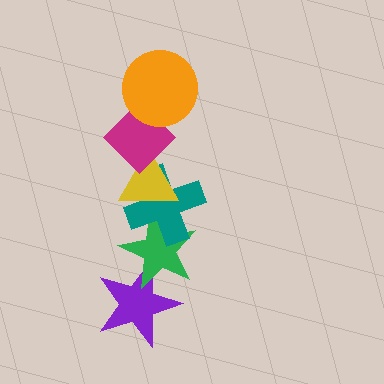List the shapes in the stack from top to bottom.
From top to bottom: the orange circle, the magenta diamond, the yellow triangle, the teal cross, the green star, the purple star.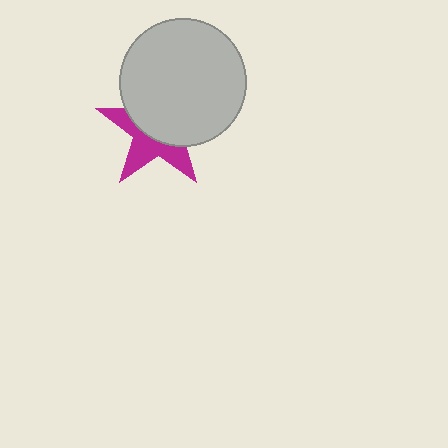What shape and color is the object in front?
The object in front is a light gray circle.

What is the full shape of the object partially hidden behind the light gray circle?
The partially hidden object is a magenta star.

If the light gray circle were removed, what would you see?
You would see the complete magenta star.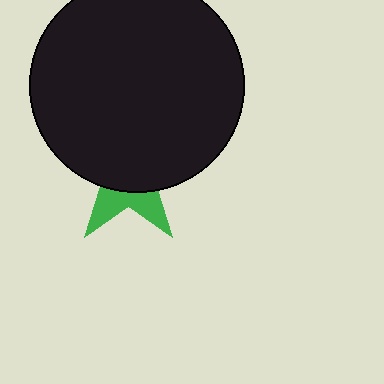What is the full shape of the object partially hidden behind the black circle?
The partially hidden object is a green star.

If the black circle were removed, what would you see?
You would see the complete green star.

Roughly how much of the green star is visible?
A small part of it is visible (roughly 32%).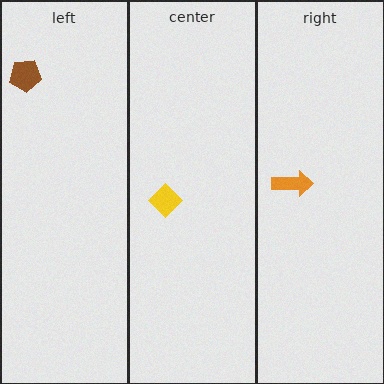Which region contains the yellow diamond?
The center region.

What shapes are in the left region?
The brown pentagon.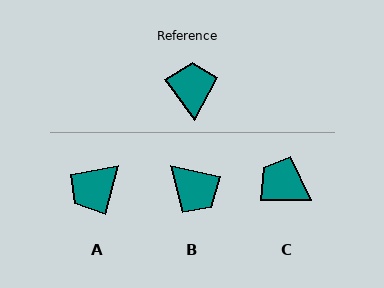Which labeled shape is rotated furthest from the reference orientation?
B, about 138 degrees away.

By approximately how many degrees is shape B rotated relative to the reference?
Approximately 138 degrees clockwise.